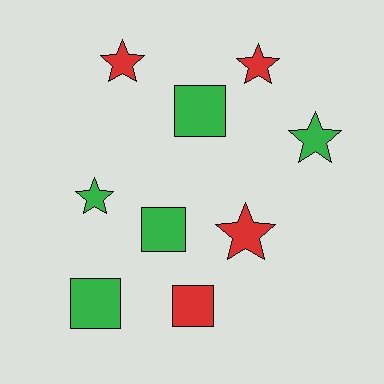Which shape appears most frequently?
Star, with 5 objects.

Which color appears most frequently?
Green, with 5 objects.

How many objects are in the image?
There are 9 objects.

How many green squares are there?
There are 3 green squares.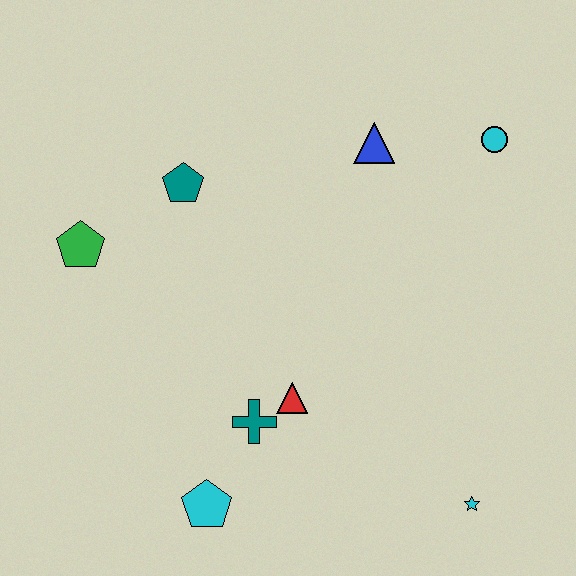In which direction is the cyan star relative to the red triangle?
The cyan star is to the right of the red triangle.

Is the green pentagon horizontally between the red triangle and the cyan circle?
No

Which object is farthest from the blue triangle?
The cyan pentagon is farthest from the blue triangle.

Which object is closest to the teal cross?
The red triangle is closest to the teal cross.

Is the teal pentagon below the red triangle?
No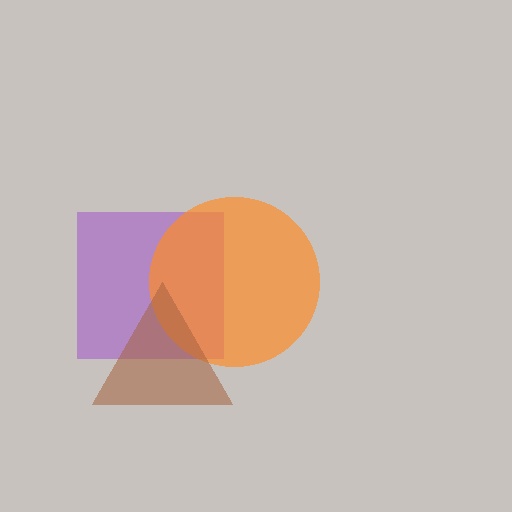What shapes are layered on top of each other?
The layered shapes are: a purple square, an orange circle, a brown triangle.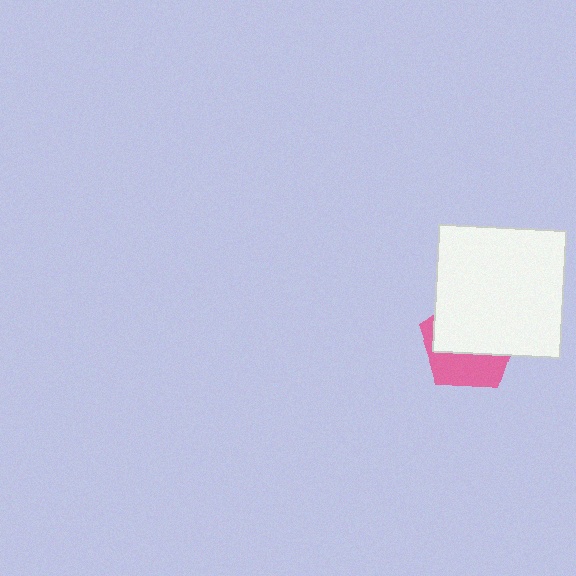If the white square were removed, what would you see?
You would see the complete pink pentagon.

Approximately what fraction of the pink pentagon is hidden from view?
Roughly 61% of the pink pentagon is hidden behind the white square.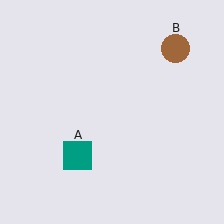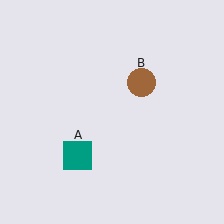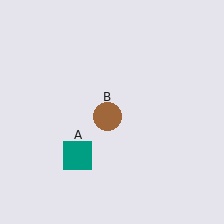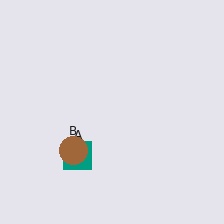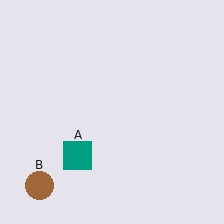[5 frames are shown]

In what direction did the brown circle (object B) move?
The brown circle (object B) moved down and to the left.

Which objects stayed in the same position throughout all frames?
Teal square (object A) remained stationary.